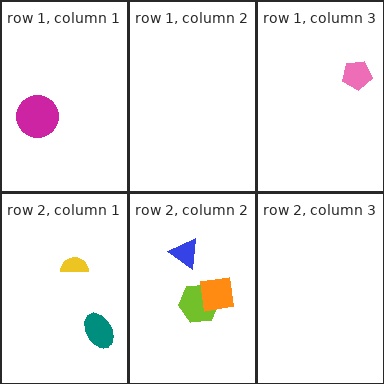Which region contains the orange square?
The row 2, column 2 region.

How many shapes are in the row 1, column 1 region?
1.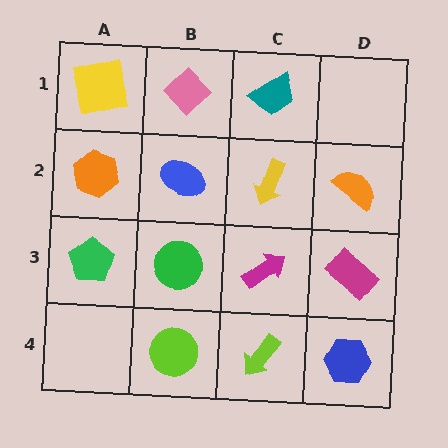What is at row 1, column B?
A pink diamond.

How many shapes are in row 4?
3 shapes.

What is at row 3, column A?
A green pentagon.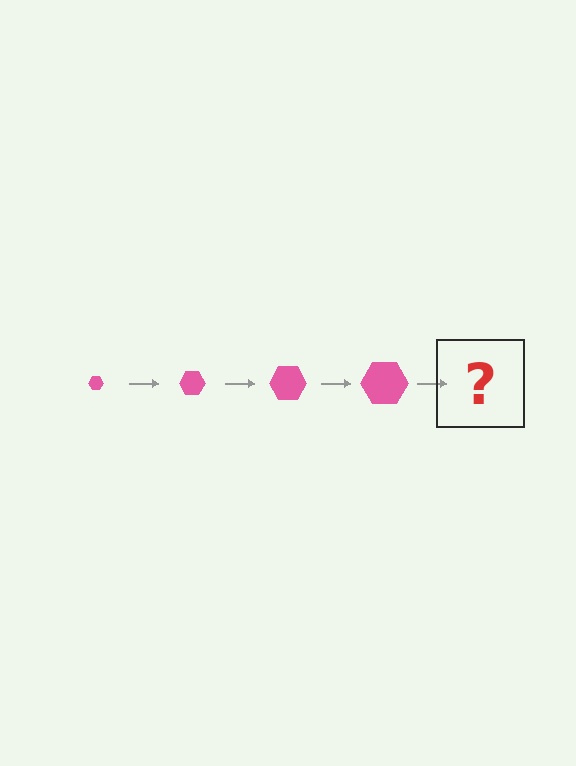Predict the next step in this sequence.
The next step is a pink hexagon, larger than the previous one.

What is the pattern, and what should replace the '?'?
The pattern is that the hexagon gets progressively larger each step. The '?' should be a pink hexagon, larger than the previous one.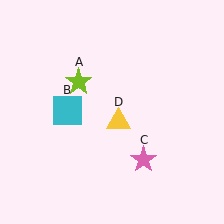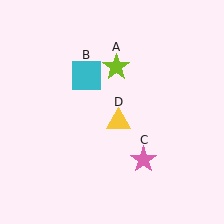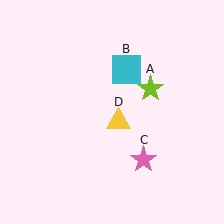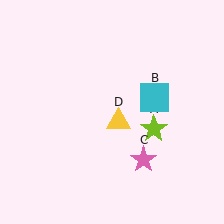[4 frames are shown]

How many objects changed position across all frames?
2 objects changed position: lime star (object A), cyan square (object B).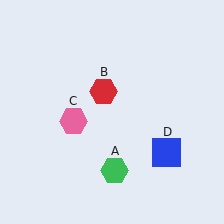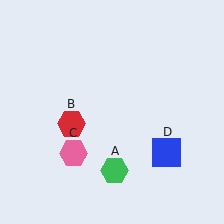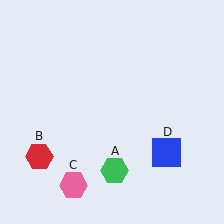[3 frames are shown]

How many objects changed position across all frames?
2 objects changed position: red hexagon (object B), pink hexagon (object C).